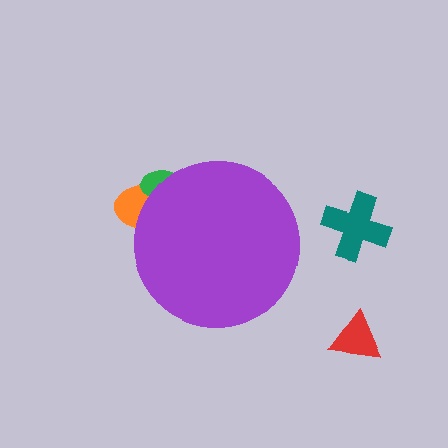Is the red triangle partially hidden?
No, the red triangle is fully visible.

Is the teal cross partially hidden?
No, the teal cross is fully visible.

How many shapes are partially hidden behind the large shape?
2 shapes are partially hidden.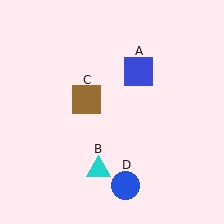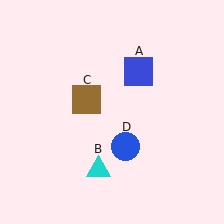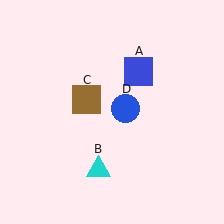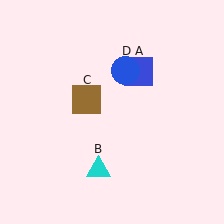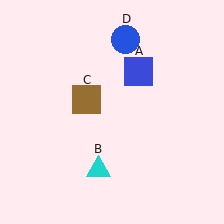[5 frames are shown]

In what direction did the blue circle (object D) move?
The blue circle (object D) moved up.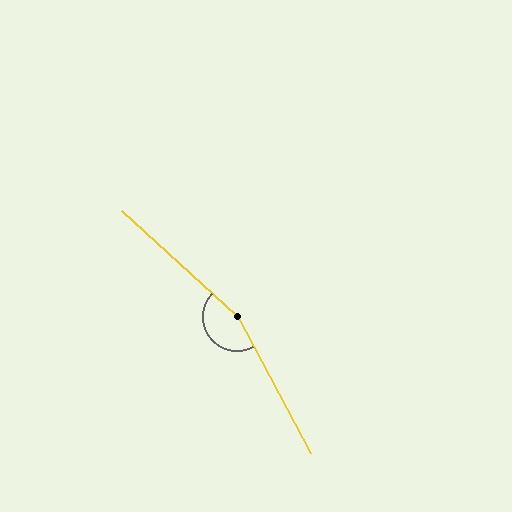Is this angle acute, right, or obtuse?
It is obtuse.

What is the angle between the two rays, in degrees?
Approximately 161 degrees.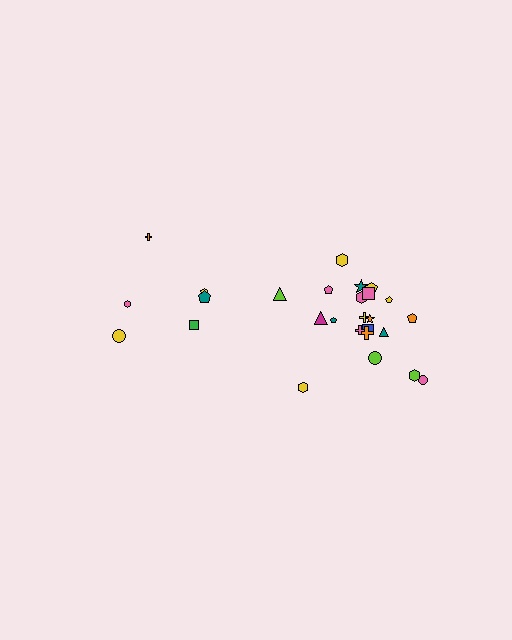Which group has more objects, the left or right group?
The right group.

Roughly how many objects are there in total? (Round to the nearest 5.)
Roughly 30 objects in total.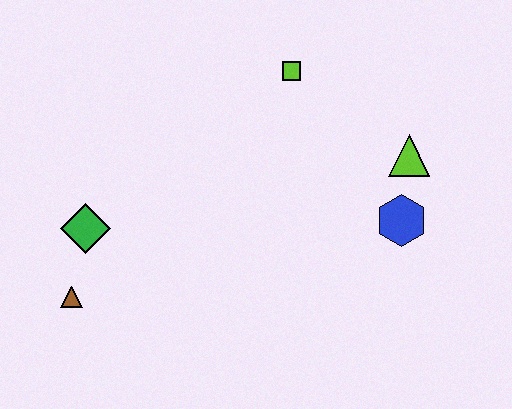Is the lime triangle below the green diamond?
No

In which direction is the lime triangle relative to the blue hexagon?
The lime triangle is above the blue hexagon.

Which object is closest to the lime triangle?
The blue hexagon is closest to the lime triangle.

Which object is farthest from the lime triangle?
The brown triangle is farthest from the lime triangle.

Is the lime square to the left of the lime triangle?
Yes